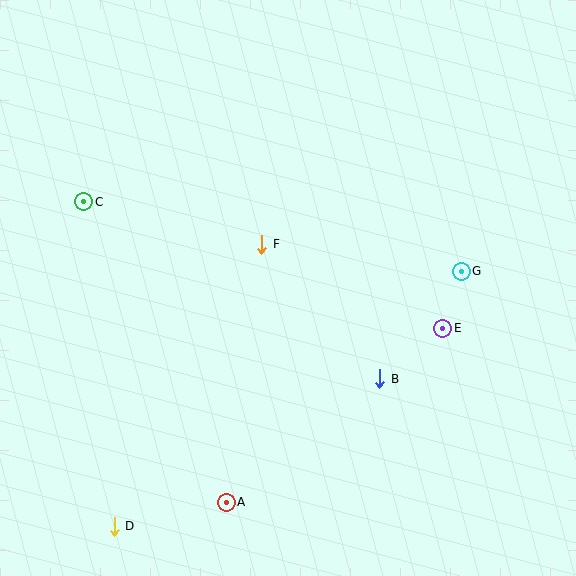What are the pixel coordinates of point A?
Point A is at (226, 502).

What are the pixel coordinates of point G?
Point G is at (461, 271).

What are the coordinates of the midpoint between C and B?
The midpoint between C and B is at (232, 290).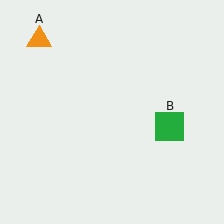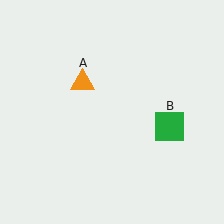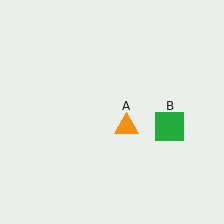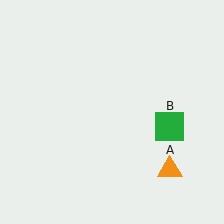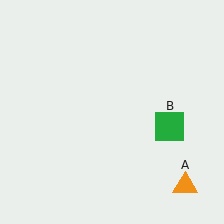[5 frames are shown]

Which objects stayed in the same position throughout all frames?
Green square (object B) remained stationary.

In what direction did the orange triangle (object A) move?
The orange triangle (object A) moved down and to the right.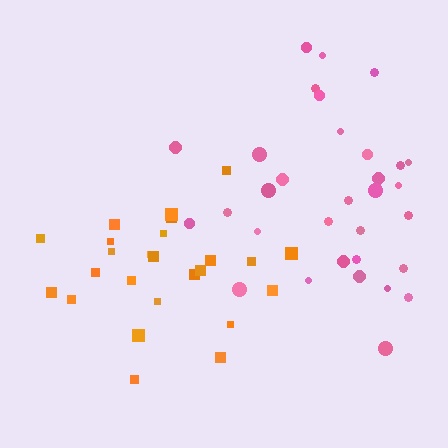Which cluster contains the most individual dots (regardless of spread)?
Pink (32).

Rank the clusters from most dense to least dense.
pink, orange.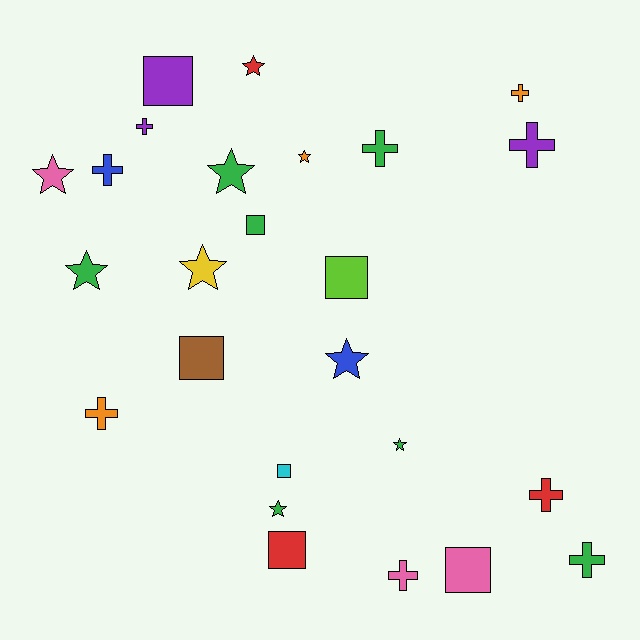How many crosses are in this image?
There are 9 crosses.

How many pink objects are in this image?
There are 3 pink objects.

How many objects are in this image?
There are 25 objects.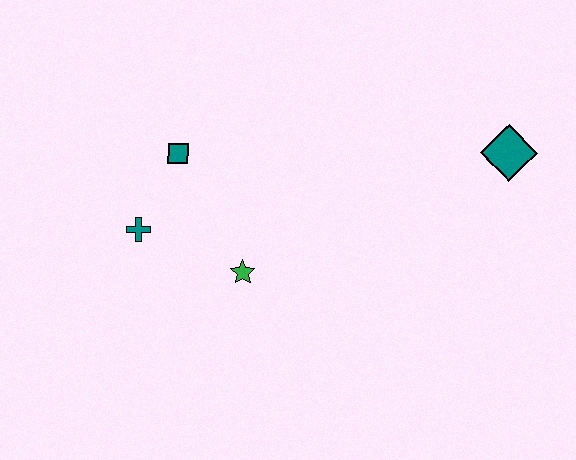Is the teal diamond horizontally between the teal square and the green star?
No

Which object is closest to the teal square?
The teal cross is closest to the teal square.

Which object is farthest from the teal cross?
The teal diamond is farthest from the teal cross.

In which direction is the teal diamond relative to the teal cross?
The teal diamond is to the right of the teal cross.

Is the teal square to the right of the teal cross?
Yes